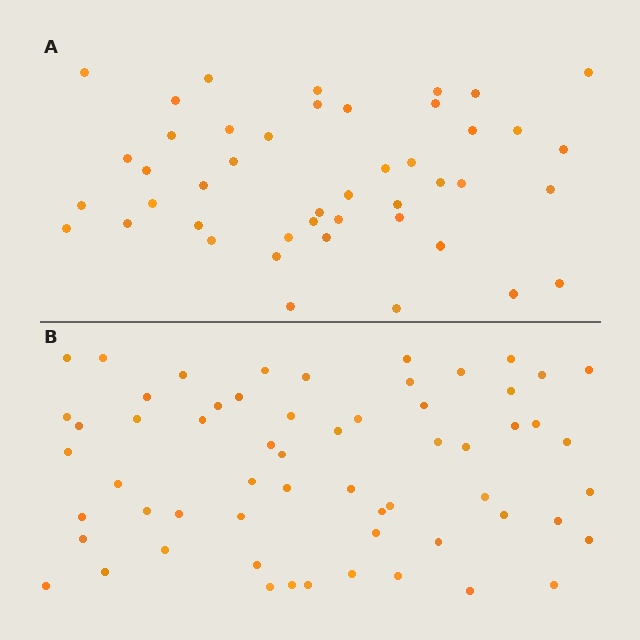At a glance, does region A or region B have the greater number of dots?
Region B (the bottom region) has more dots.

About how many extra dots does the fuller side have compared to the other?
Region B has approximately 15 more dots than region A.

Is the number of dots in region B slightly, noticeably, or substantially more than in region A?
Region B has noticeably more, but not dramatically so. The ratio is roughly 1.3 to 1.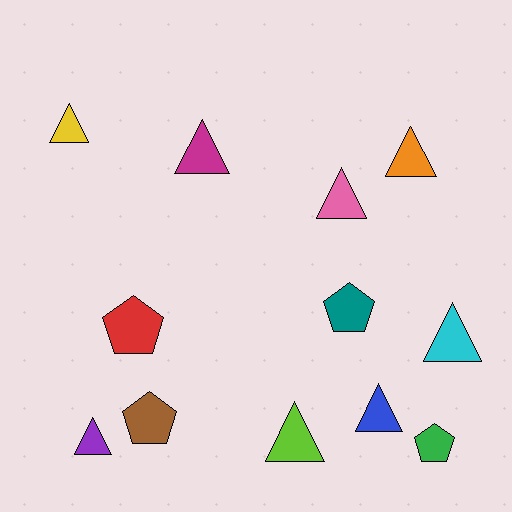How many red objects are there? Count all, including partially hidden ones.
There is 1 red object.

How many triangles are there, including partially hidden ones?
There are 8 triangles.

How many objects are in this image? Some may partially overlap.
There are 12 objects.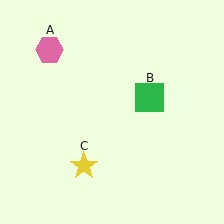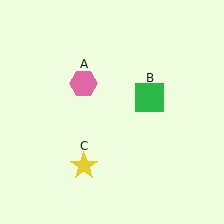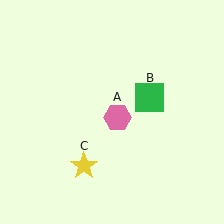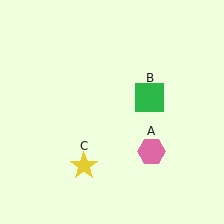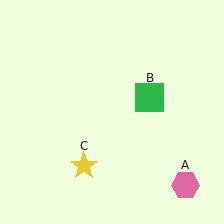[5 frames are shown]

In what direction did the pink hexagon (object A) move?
The pink hexagon (object A) moved down and to the right.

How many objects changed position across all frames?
1 object changed position: pink hexagon (object A).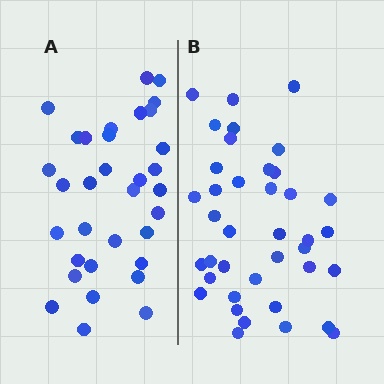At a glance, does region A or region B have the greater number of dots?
Region B (the right region) has more dots.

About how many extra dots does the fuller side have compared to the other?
Region B has about 6 more dots than region A.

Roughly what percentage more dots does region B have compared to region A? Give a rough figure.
About 20% more.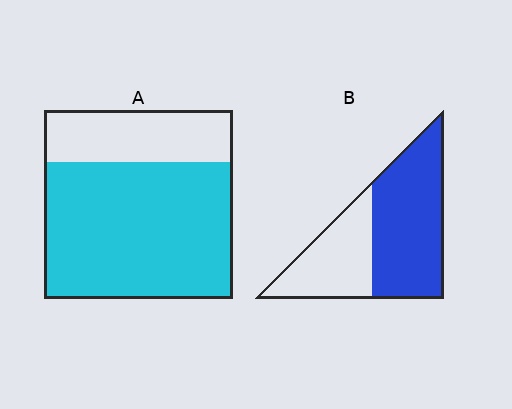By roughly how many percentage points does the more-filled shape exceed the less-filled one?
By roughly 10 percentage points (A over B).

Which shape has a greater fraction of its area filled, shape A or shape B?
Shape A.